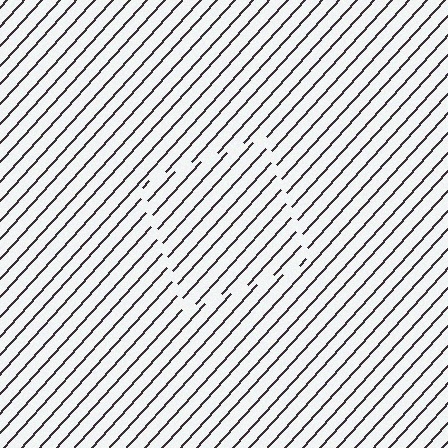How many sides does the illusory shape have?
4 sides — the line-ends trace a square.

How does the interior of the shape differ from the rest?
The interior of the shape contains the same grating, shifted by half a period — the contour is defined by the phase discontinuity where line-ends from the inner and outer gratings abut.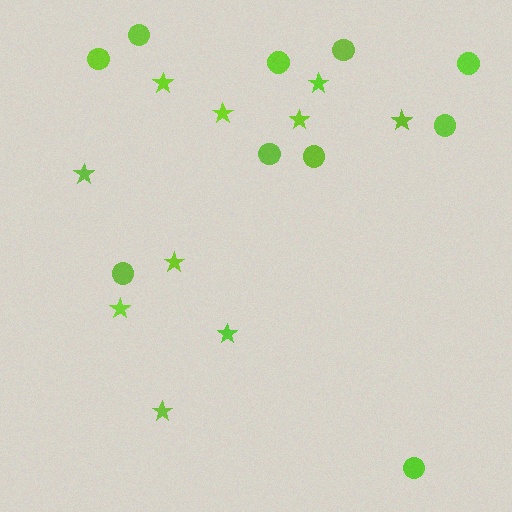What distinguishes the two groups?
There are 2 groups: one group of stars (10) and one group of circles (10).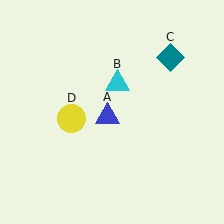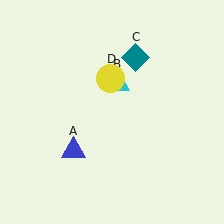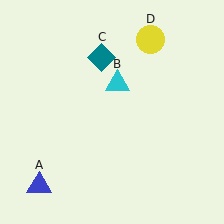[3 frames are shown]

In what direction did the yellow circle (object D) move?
The yellow circle (object D) moved up and to the right.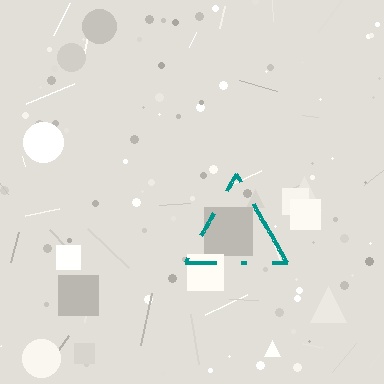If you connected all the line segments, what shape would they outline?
They would outline a triangle.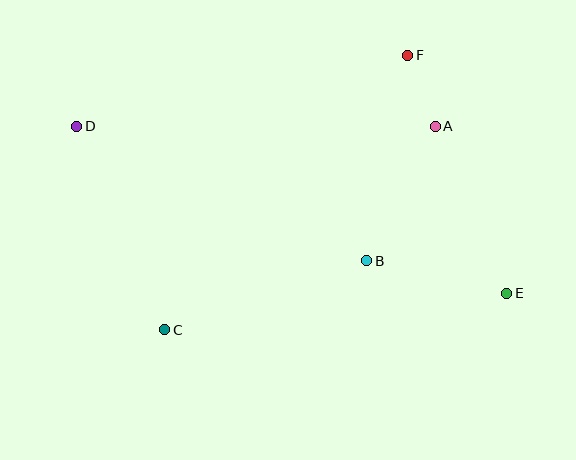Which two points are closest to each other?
Points A and F are closest to each other.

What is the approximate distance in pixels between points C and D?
The distance between C and D is approximately 221 pixels.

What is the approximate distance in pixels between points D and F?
The distance between D and F is approximately 339 pixels.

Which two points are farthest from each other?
Points D and E are farthest from each other.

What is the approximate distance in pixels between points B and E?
The distance between B and E is approximately 143 pixels.